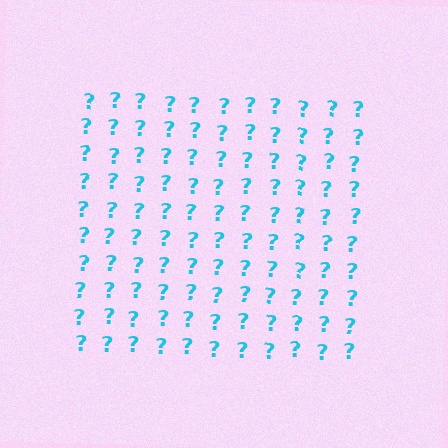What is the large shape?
The large shape is a square.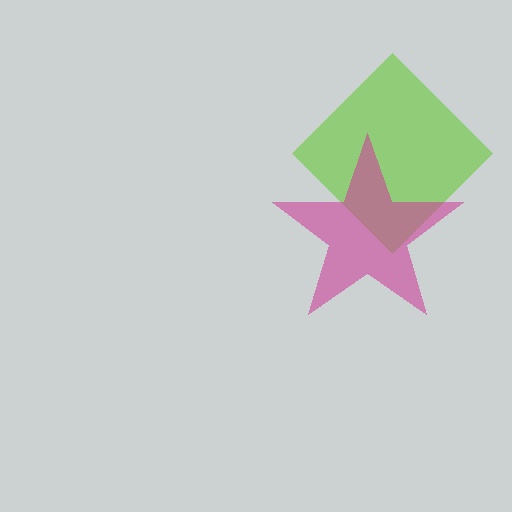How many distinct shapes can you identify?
There are 2 distinct shapes: a lime diamond, a magenta star.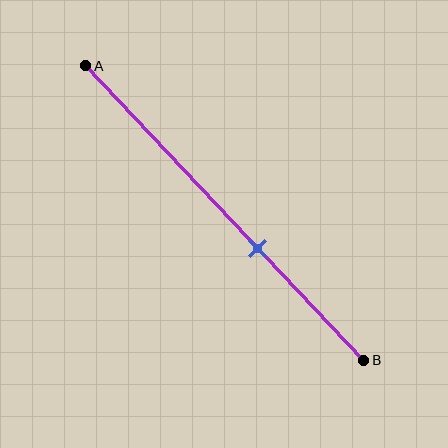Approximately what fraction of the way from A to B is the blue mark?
The blue mark is approximately 60% of the way from A to B.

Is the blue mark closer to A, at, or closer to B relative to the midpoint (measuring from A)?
The blue mark is closer to point B than the midpoint of segment AB.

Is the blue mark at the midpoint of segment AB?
No, the mark is at about 60% from A, not at the 50% midpoint.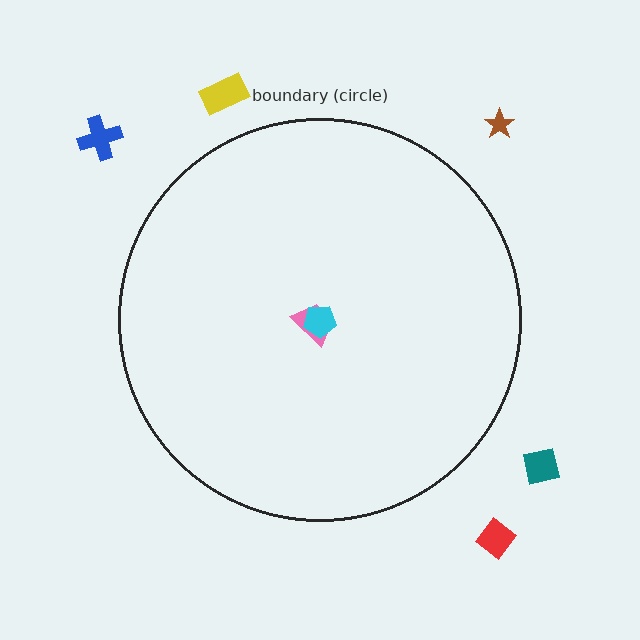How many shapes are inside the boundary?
2 inside, 5 outside.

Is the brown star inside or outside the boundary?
Outside.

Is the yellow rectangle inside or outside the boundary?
Outside.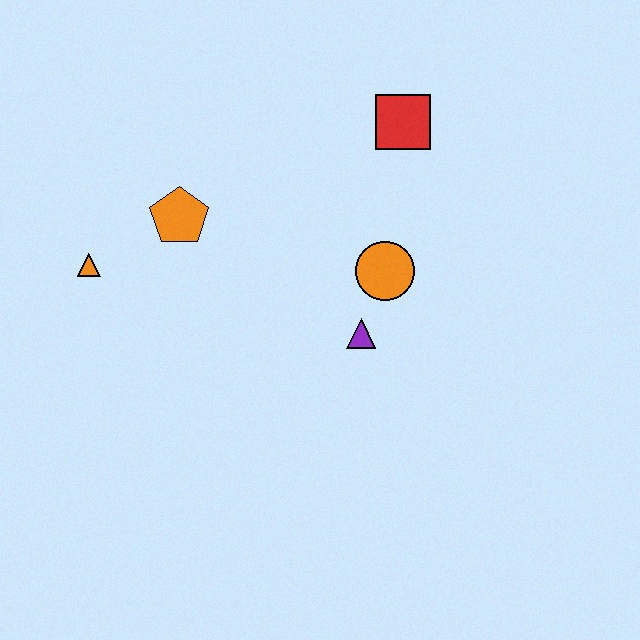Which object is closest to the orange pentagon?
The orange triangle is closest to the orange pentagon.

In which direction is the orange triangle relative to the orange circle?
The orange triangle is to the left of the orange circle.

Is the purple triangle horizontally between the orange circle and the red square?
No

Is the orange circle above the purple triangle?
Yes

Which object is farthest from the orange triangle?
The red square is farthest from the orange triangle.